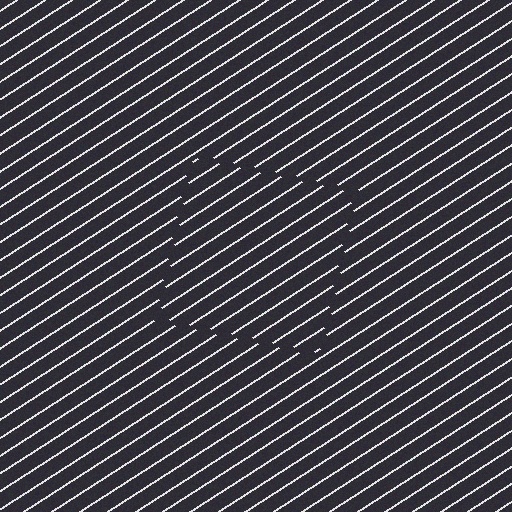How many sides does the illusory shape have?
4 sides — the line-ends trace a square.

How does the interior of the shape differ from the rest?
The interior of the shape contains the same grating, shifted by half a period — the contour is defined by the phase discontinuity where line-ends from the inner and outer gratings abut.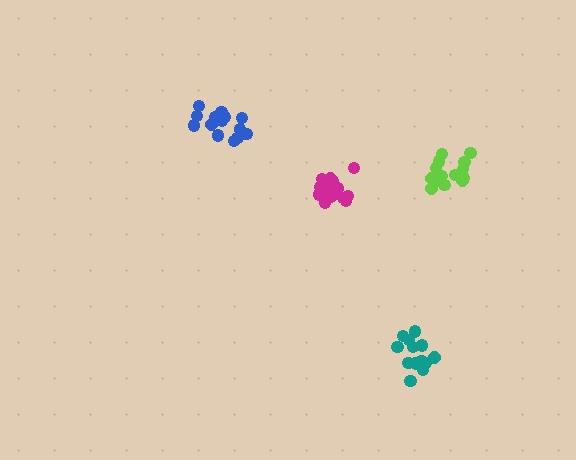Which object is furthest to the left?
The blue cluster is leftmost.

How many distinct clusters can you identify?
There are 4 distinct clusters.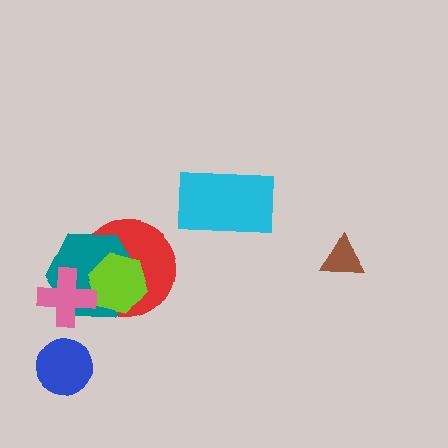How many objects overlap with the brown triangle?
0 objects overlap with the brown triangle.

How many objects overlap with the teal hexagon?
3 objects overlap with the teal hexagon.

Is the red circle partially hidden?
Yes, it is partially covered by another shape.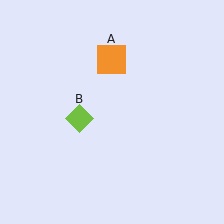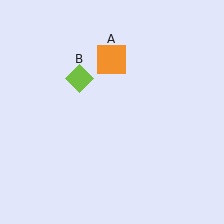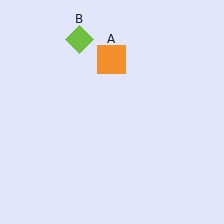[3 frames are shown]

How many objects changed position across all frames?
1 object changed position: lime diamond (object B).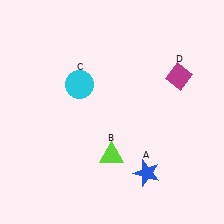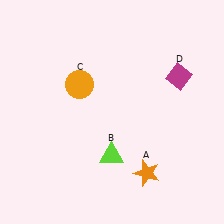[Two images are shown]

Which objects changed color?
A changed from blue to orange. C changed from cyan to orange.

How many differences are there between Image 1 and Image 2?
There are 2 differences between the two images.